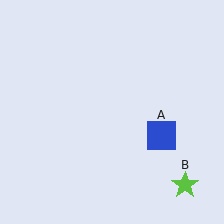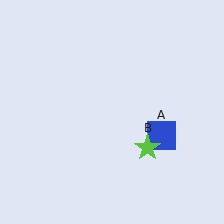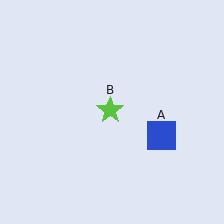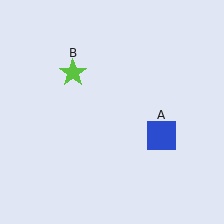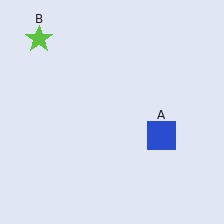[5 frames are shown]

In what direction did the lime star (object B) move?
The lime star (object B) moved up and to the left.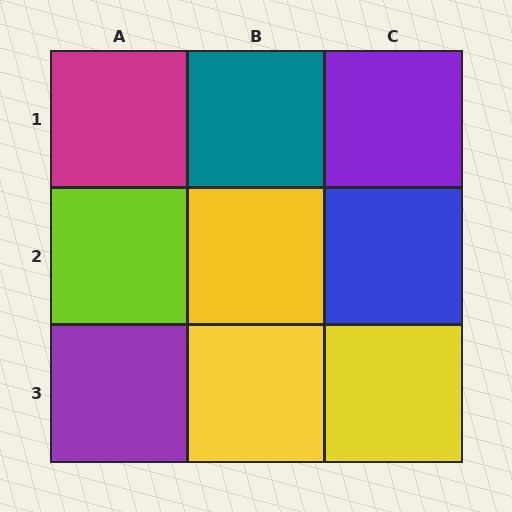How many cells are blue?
1 cell is blue.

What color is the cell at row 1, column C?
Purple.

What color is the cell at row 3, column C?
Yellow.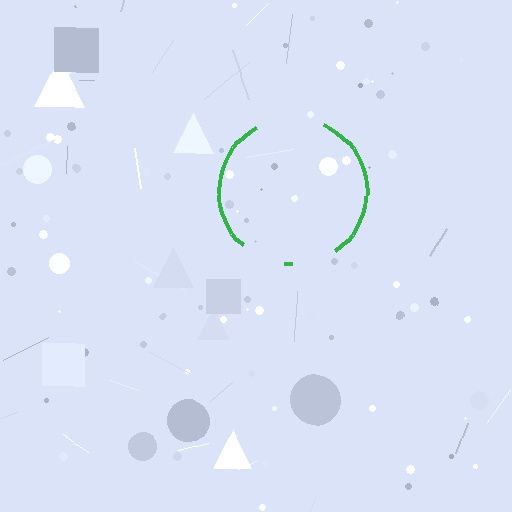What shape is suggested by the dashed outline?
The dashed outline suggests a circle.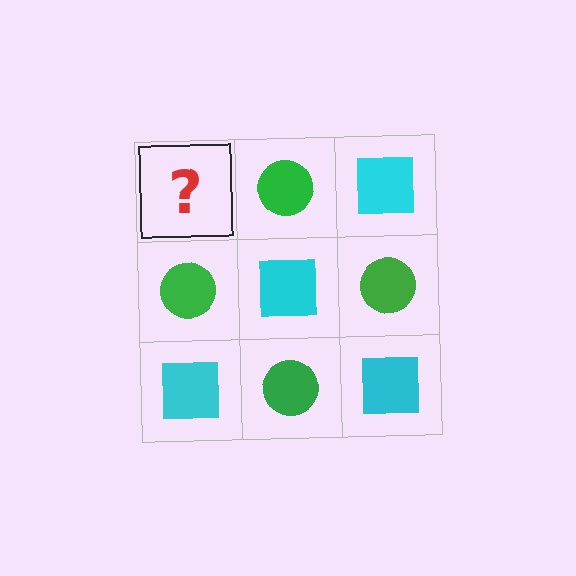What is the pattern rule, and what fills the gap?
The rule is that it alternates cyan square and green circle in a checkerboard pattern. The gap should be filled with a cyan square.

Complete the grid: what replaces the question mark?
The question mark should be replaced with a cyan square.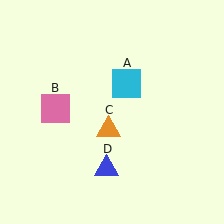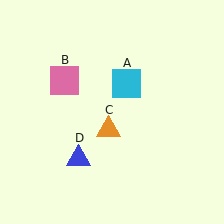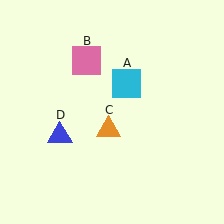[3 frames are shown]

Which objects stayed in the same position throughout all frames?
Cyan square (object A) and orange triangle (object C) remained stationary.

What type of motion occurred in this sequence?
The pink square (object B), blue triangle (object D) rotated clockwise around the center of the scene.